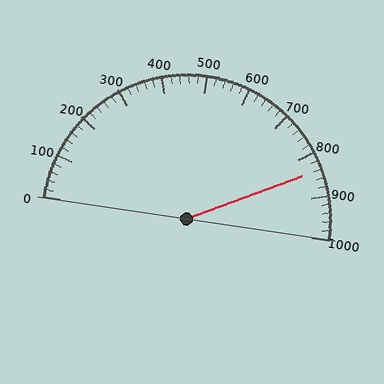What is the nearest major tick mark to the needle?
The nearest major tick mark is 800.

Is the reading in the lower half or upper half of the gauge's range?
The reading is in the upper half of the range (0 to 1000).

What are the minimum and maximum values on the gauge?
The gauge ranges from 0 to 1000.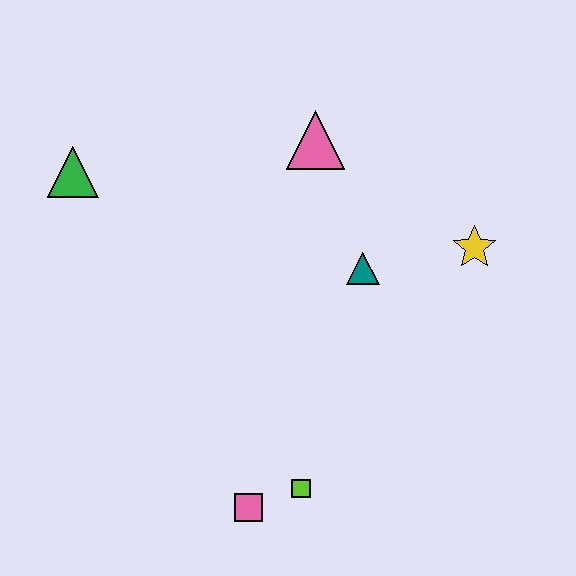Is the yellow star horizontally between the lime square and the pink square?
No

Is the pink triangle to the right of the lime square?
Yes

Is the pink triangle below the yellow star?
No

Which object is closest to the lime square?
The pink square is closest to the lime square.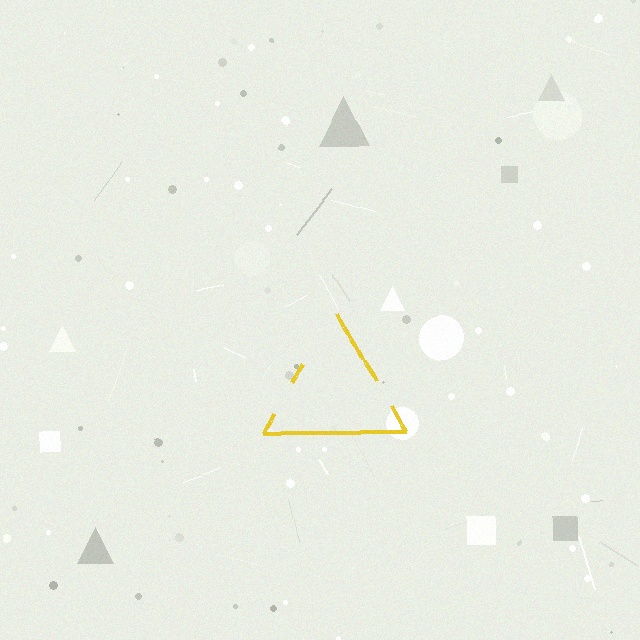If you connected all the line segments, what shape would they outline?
They would outline a triangle.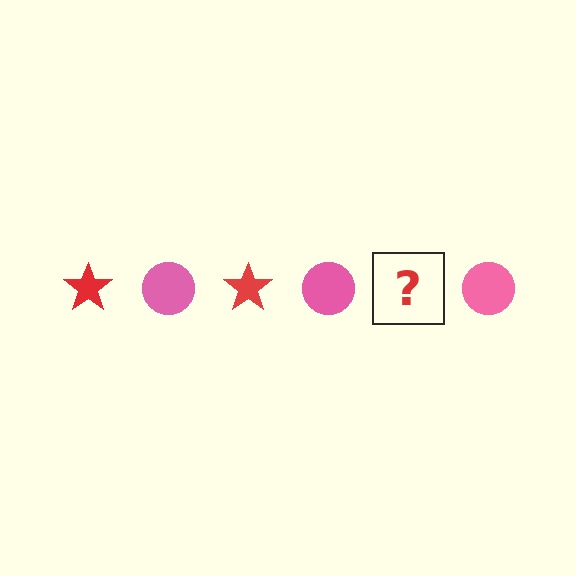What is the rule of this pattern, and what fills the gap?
The rule is that the pattern alternates between red star and pink circle. The gap should be filled with a red star.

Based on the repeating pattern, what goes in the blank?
The blank should be a red star.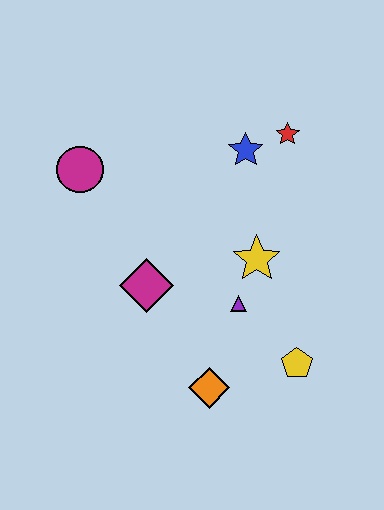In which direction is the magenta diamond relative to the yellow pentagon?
The magenta diamond is to the left of the yellow pentagon.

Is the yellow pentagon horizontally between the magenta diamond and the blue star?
No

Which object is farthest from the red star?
The orange diamond is farthest from the red star.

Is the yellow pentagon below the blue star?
Yes